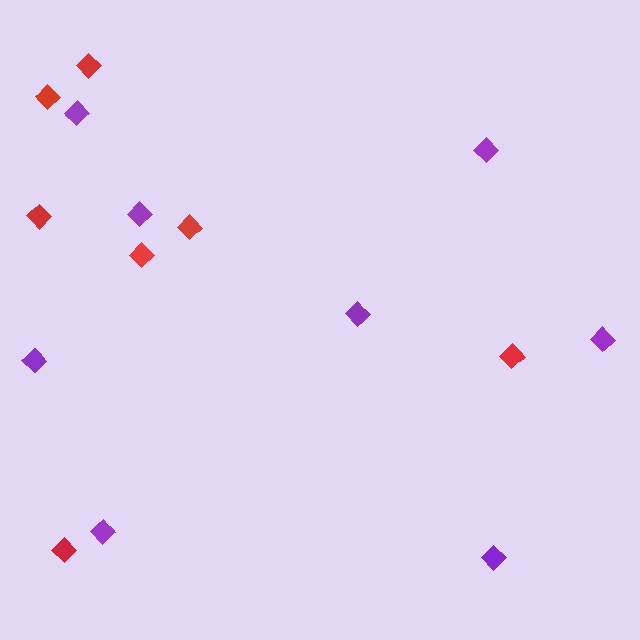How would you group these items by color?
There are 2 groups: one group of red diamonds (7) and one group of purple diamonds (8).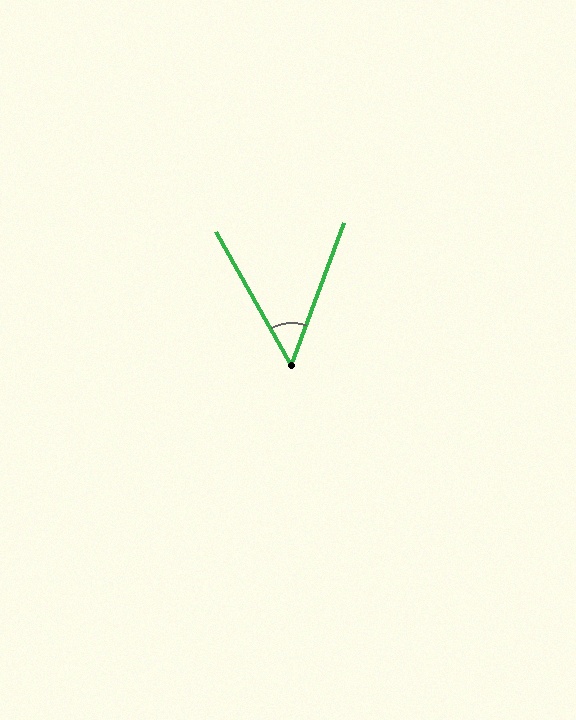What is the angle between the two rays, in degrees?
Approximately 50 degrees.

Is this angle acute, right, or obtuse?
It is acute.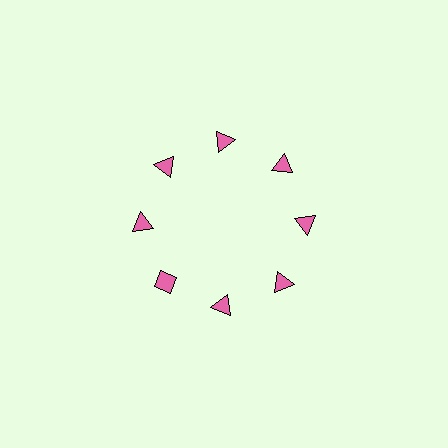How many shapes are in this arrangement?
There are 8 shapes arranged in a ring pattern.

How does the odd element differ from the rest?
It has a different shape: diamond instead of triangle.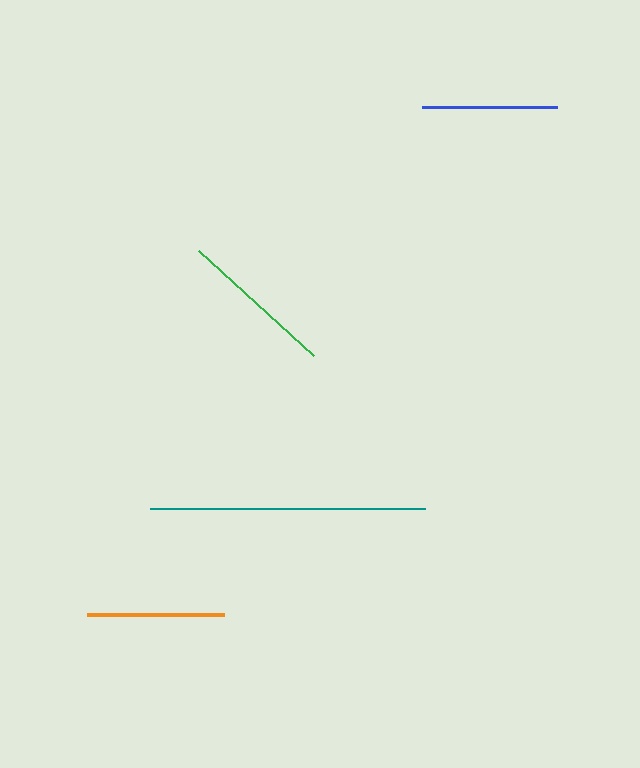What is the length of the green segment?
The green segment is approximately 156 pixels long.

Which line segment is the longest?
The teal line is the longest at approximately 276 pixels.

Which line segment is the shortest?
The blue line is the shortest at approximately 135 pixels.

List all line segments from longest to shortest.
From longest to shortest: teal, green, orange, blue.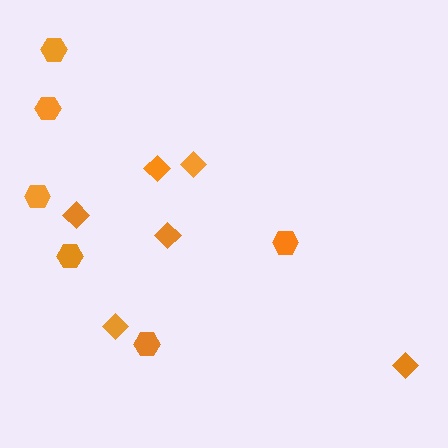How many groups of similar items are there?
There are 2 groups: one group of hexagons (6) and one group of diamonds (6).